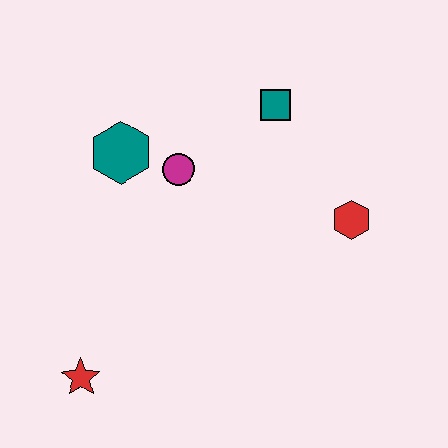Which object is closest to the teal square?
The magenta circle is closest to the teal square.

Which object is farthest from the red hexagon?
The red star is farthest from the red hexagon.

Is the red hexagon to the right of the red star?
Yes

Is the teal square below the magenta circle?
No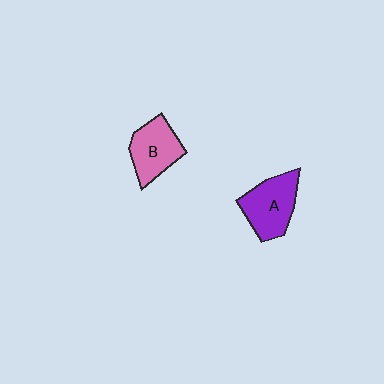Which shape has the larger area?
Shape A (purple).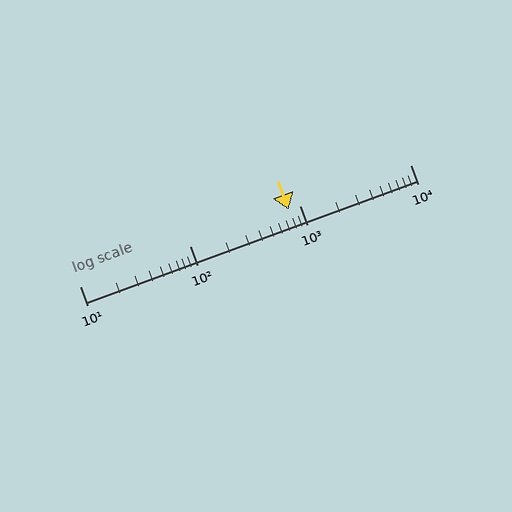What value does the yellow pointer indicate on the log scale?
The pointer indicates approximately 790.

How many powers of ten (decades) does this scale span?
The scale spans 3 decades, from 10 to 10000.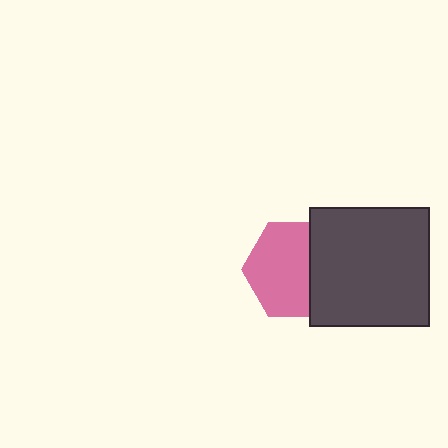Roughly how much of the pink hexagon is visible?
Most of it is visible (roughly 66%).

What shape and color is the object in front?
The object in front is a dark gray square.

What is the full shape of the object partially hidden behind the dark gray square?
The partially hidden object is a pink hexagon.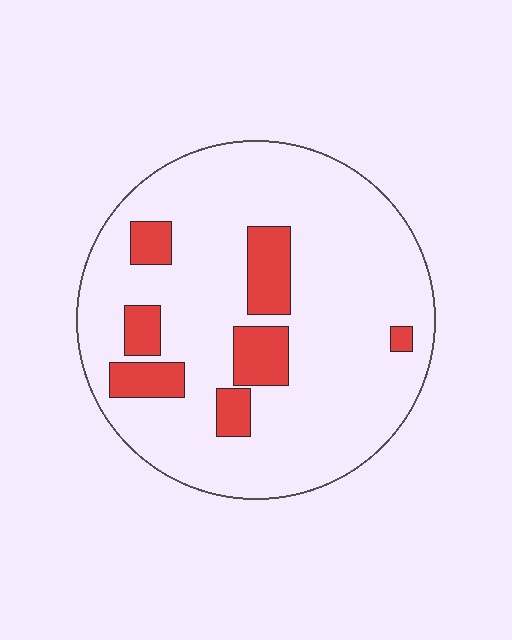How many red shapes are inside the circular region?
7.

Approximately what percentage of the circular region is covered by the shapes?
Approximately 15%.